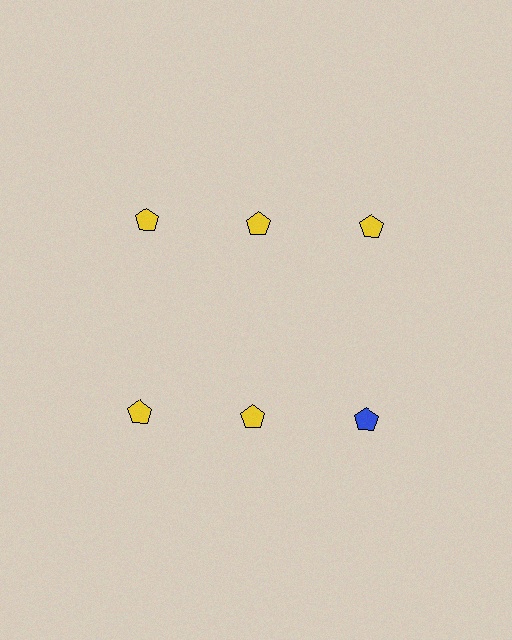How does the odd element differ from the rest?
It has a different color: blue instead of yellow.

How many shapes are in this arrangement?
There are 6 shapes arranged in a grid pattern.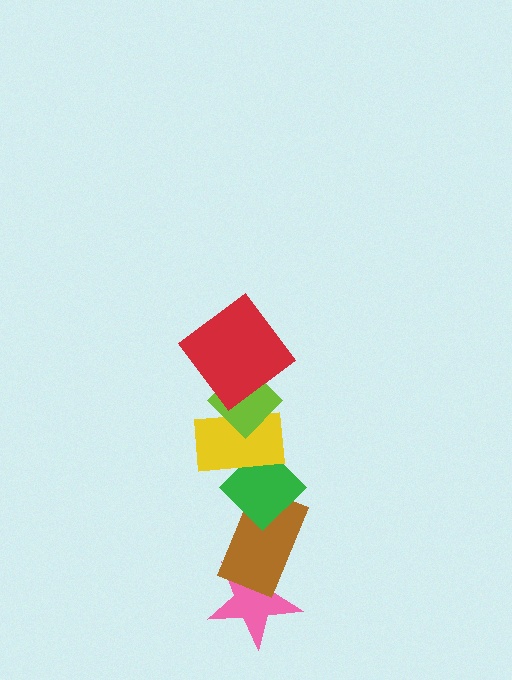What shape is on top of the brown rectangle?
The green diamond is on top of the brown rectangle.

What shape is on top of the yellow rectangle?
The lime diamond is on top of the yellow rectangle.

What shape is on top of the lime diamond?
The red diamond is on top of the lime diamond.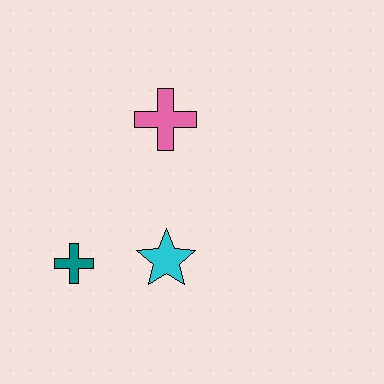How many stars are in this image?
There is 1 star.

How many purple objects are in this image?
There are no purple objects.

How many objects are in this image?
There are 3 objects.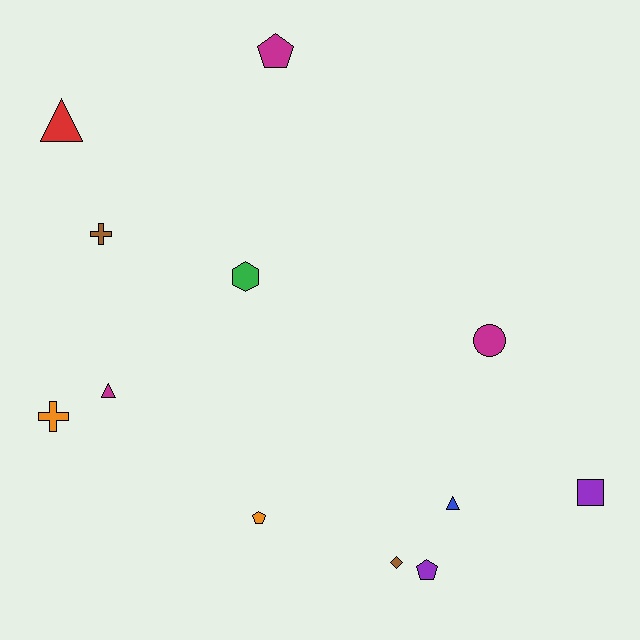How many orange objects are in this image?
There are 2 orange objects.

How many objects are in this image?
There are 12 objects.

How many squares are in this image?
There is 1 square.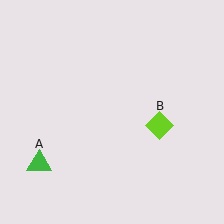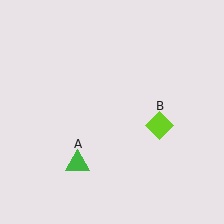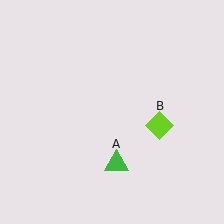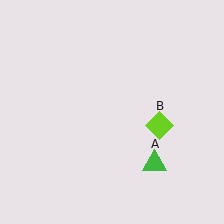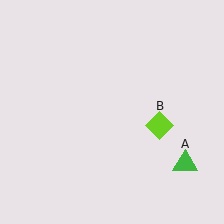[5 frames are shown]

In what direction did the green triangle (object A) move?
The green triangle (object A) moved right.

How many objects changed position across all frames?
1 object changed position: green triangle (object A).